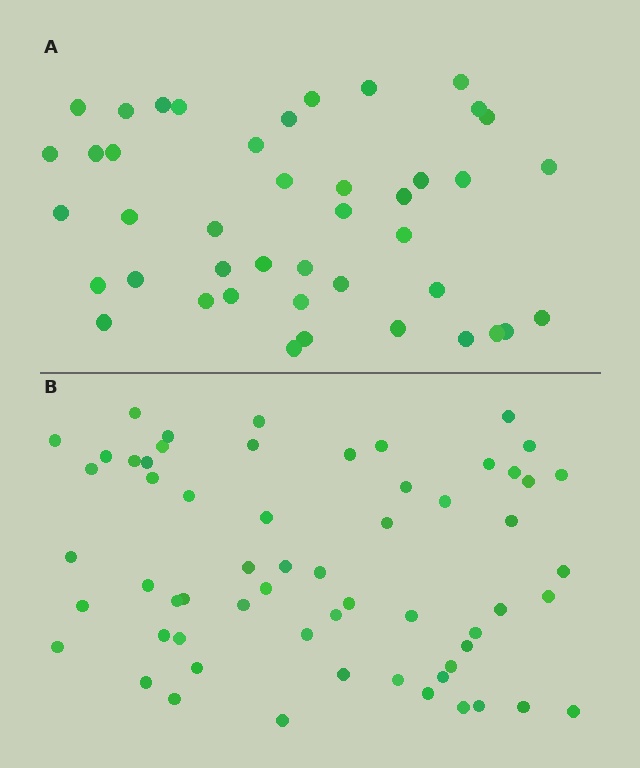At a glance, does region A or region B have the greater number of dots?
Region B (the bottom region) has more dots.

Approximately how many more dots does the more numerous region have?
Region B has approximately 15 more dots than region A.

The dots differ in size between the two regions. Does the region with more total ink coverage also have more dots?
No. Region A has more total ink coverage because its dots are larger, but region B actually contains more individual dots. Total area can be misleading — the number of items is what matters here.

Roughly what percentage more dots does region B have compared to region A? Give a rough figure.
About 40% more.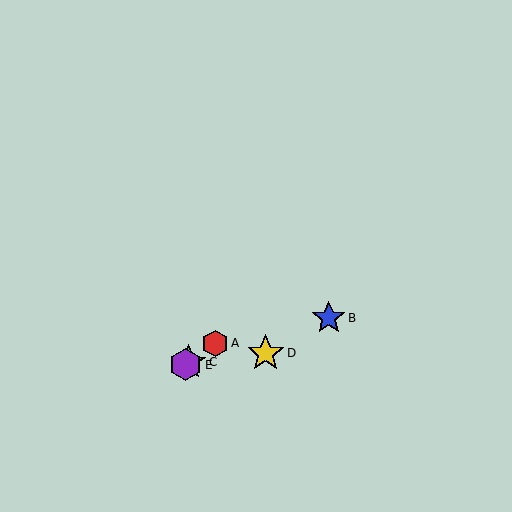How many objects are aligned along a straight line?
3 objects (A, C, E) are aligned along a straight line.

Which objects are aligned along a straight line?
Objects A, C, E are aligned along a straight line.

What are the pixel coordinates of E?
Object E is at (185, 365).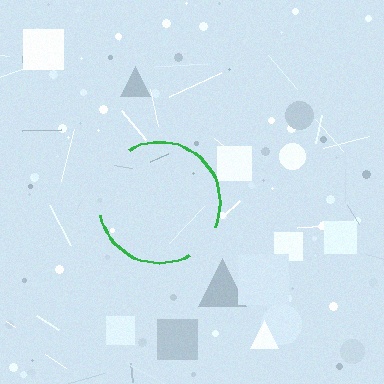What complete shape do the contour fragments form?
The contour fragments form a circle.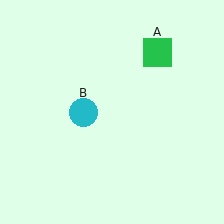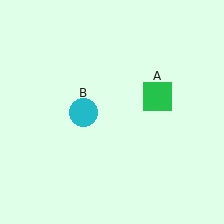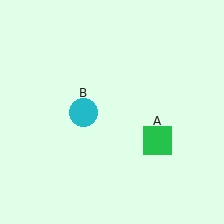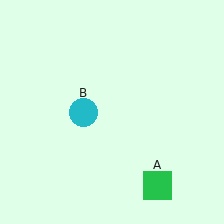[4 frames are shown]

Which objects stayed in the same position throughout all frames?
Cyan circle (object B) remained stationary.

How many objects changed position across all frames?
1 object changed position: green square (object A).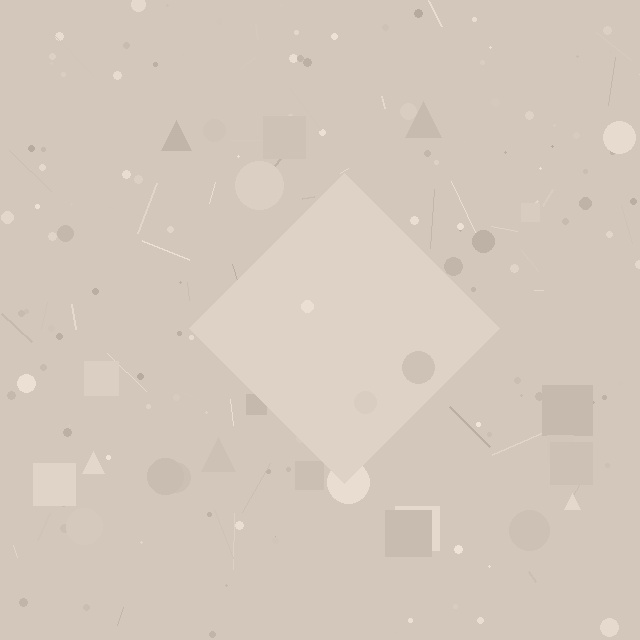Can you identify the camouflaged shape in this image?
The camouflaged shape is a diamond.